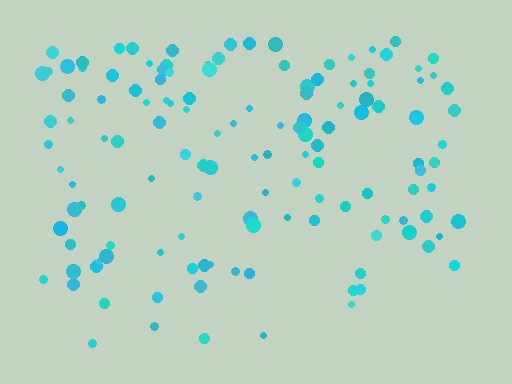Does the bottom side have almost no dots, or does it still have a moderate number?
Still a moderate number, just noticeably fewer than the top.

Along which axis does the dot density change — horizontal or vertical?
Vertical.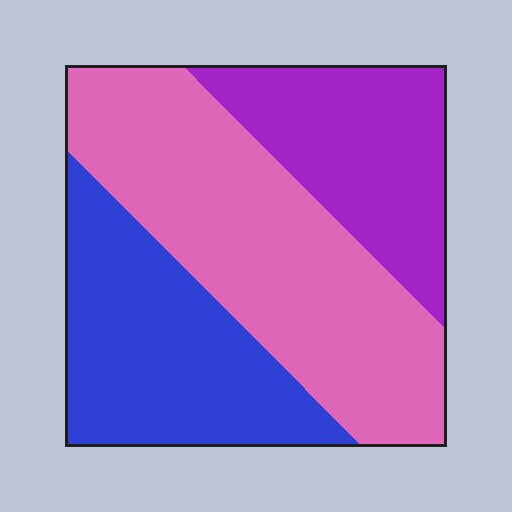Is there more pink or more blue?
Pink.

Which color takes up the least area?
Purple, at roughly 25%.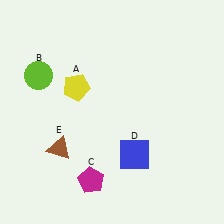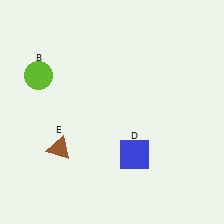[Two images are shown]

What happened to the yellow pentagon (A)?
The yellow pentagon (A) was removed in Image 2. It was in the top-left area of Image 1.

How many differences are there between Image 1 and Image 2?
There are 2 differences between the two images.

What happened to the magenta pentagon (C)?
The magenta pentagon (C) was removed in Image 2. It was in the bottom-left area of Image 1.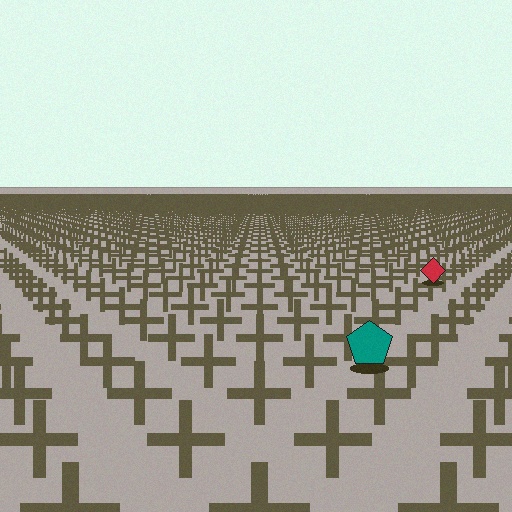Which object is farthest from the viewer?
The red diamond is farthest from the viewer. It appears smaller and the ground texture around it is denser.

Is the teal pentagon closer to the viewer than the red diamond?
Yes. The teal pentagon is closer — you can tell from the texture gradient: the ground texture is coarser near it.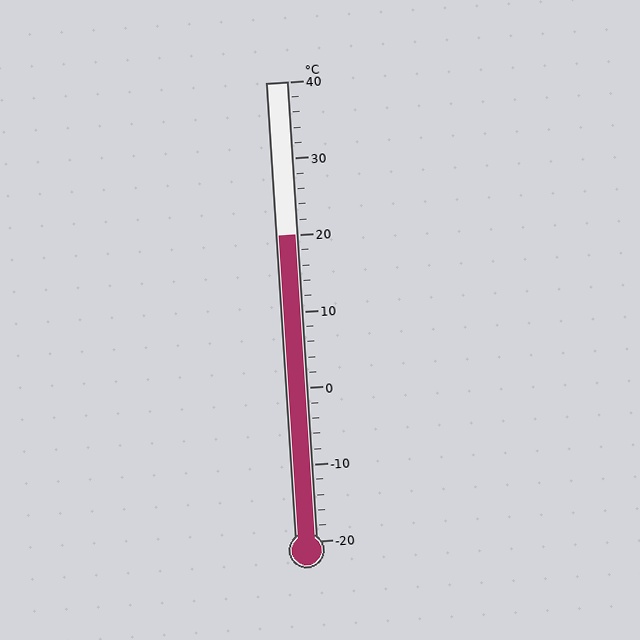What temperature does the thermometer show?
The thermometer shows approximately 20°C.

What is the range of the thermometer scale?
The thermometer scale ranges from -20°C to 40°C.